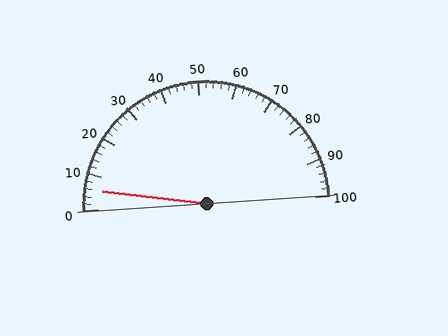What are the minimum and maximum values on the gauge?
The gauge ranges from 0 to 100.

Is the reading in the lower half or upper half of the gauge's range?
The reading is in the lower half of the range (0 to 100).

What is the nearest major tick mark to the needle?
The nearest major tick mark is 10.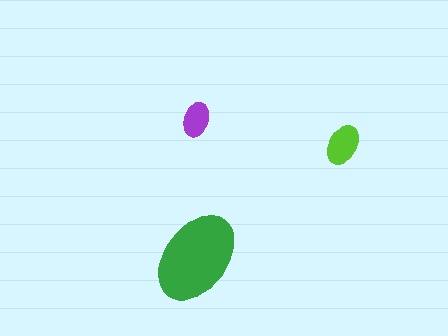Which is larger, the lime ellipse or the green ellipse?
The green one.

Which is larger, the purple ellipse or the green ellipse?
The green one.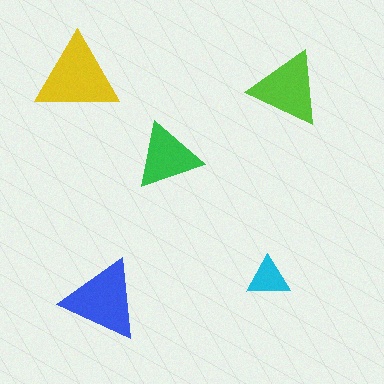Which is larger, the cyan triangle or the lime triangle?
The lime one.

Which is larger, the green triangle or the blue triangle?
The blue one.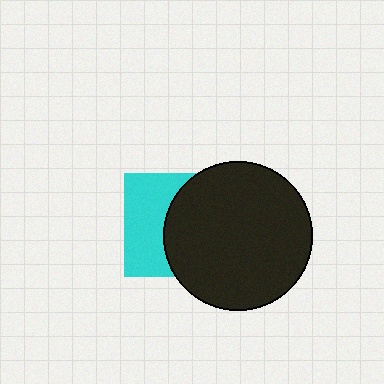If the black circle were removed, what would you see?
You would see the complete cyan square.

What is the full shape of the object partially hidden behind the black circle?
The partially hidden object is a cyan square.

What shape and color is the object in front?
The object in front is a black circle.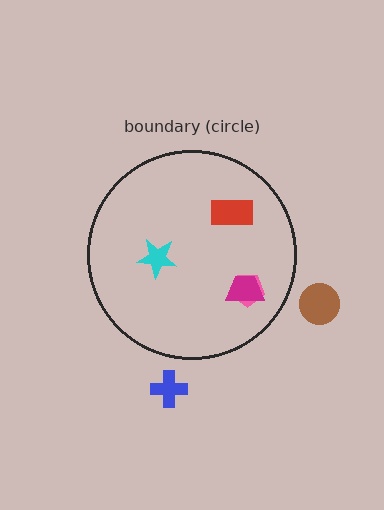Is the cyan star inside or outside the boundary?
Inside.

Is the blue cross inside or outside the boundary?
Outside.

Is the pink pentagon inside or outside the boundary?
Inside.